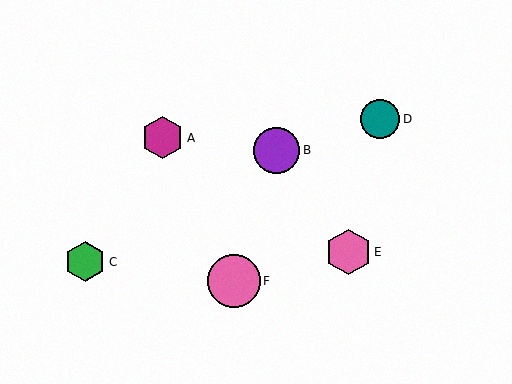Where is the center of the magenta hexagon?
The center of the magenta hexagon is at (163, 138).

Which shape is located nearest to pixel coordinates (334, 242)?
The pink hexagon (labeled E) at (348, 252) is nearest to that location.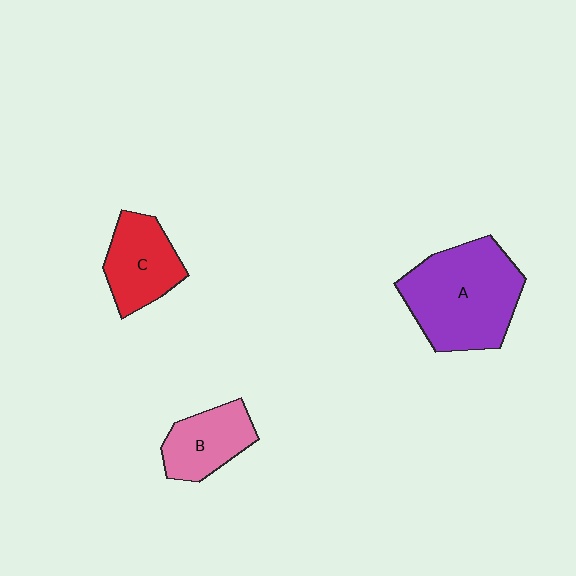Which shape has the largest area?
Shape A (purple).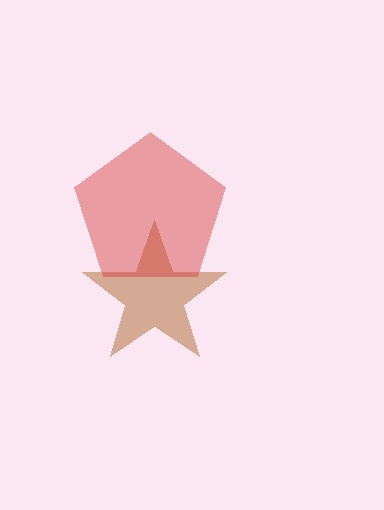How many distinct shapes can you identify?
There are 2 distinct shapes: a brown star, a red pentagon.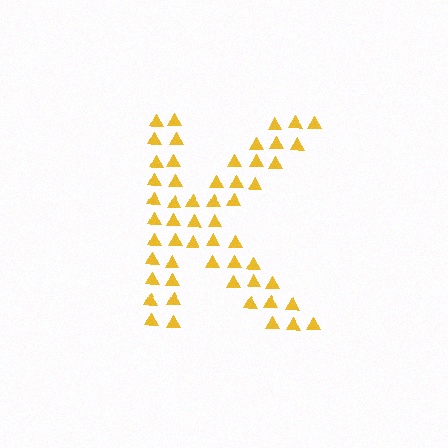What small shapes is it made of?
It is made of small triangles.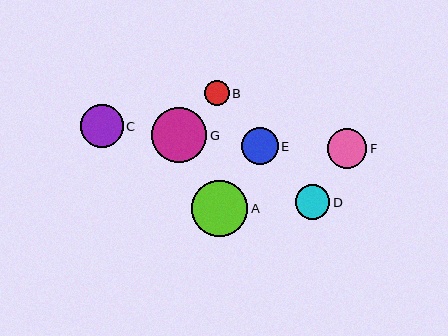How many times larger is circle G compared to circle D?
Circle G is approximately 1.6 times the size of circle D.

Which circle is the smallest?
Circle B is the smallest with a size of approximately 25 pixels.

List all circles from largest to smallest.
From largest to smallest: A, G, C, F, E, D, B.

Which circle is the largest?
Circle A is the largest with a size of approximately 56 pixels.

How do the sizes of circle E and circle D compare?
Circle E and circle D are approximately the same size.